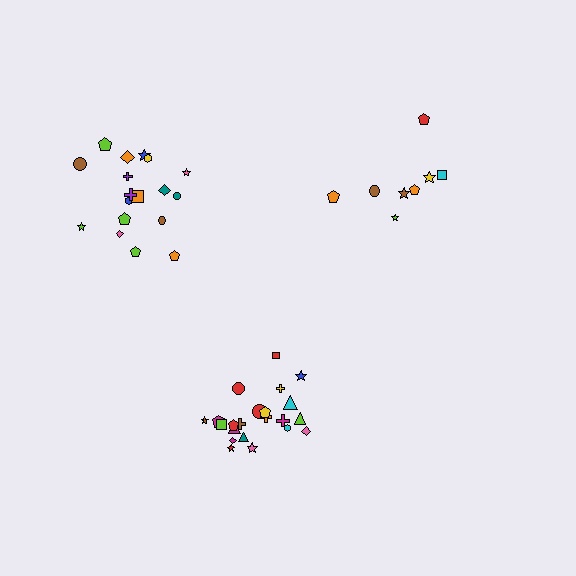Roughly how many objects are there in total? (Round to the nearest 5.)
Roughly 50 objects in total.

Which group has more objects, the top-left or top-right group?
The top-left group.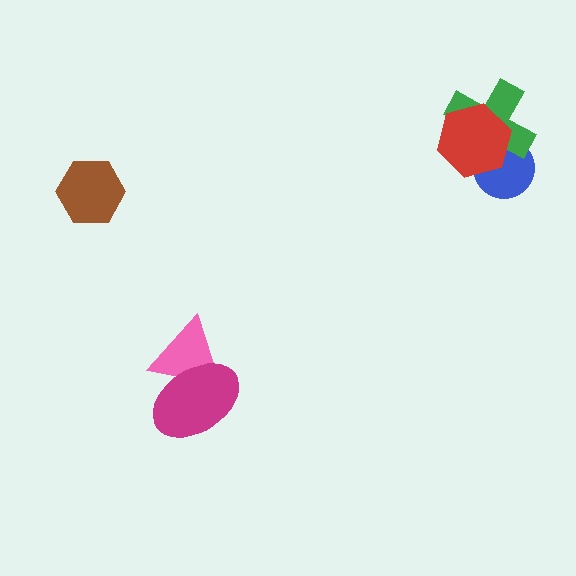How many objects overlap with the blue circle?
2 objects overlap with the blue circle.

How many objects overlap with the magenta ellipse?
1 object overlaps with the magenta ellipse.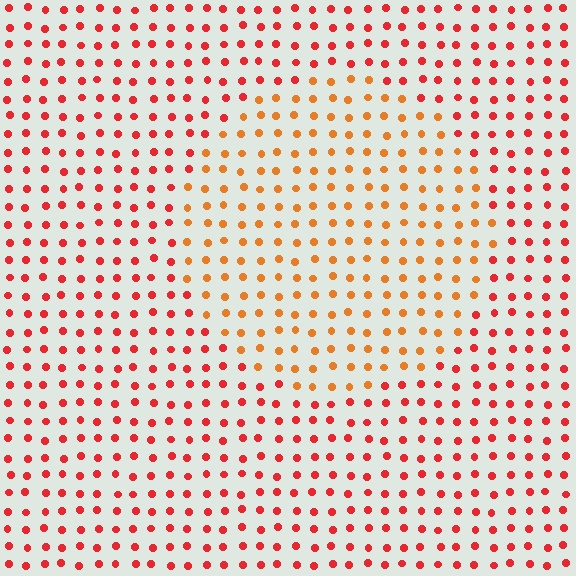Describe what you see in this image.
The image is filled with small red elements in a uniform arrangement. A circle-shaped region is visible where the elements are tinted to a slightly different hue, forming a subtle color boundary.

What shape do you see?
I see a circle.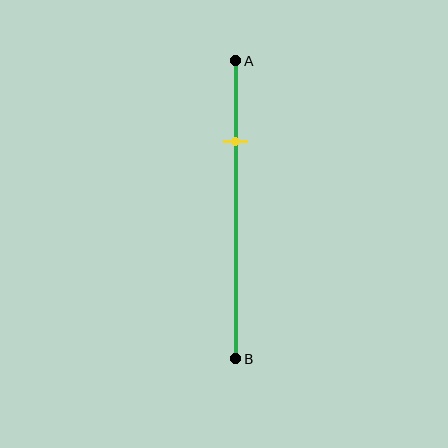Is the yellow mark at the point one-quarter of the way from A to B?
Yes, the mark is approximately at the one-quarter point.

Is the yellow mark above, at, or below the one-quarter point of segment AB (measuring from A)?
The yellow mark is approximately at the one-quarter point of segment AB.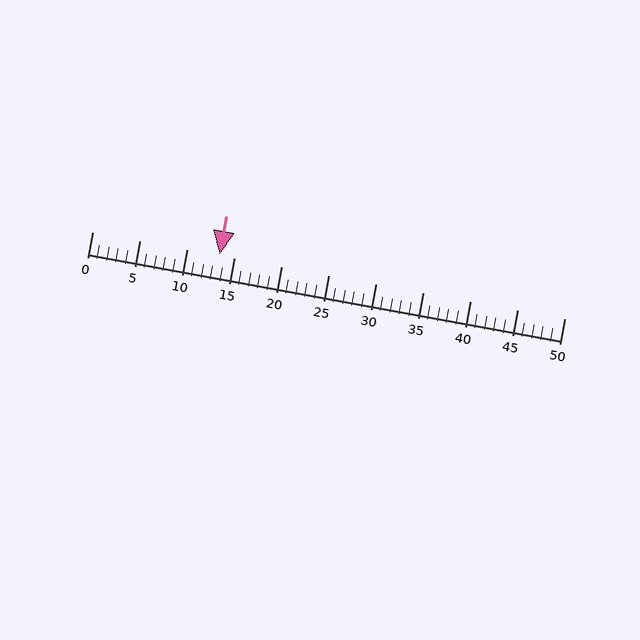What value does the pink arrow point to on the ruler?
The pink arrow points to approximately 14.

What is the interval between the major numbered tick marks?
The major tick marks are spaced 5 units apart.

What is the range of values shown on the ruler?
The ruler shows values from 0 to 50.